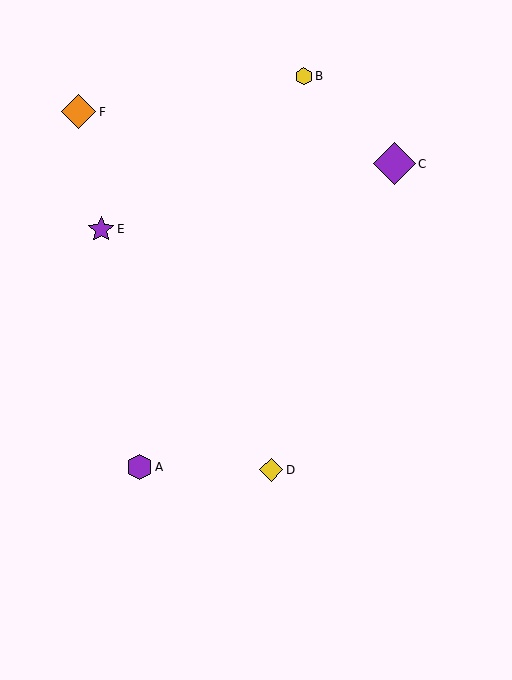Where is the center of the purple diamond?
The center of the purple diamond is at (395, 164).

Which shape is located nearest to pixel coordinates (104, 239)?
The purple star (labeled E) at (101, 229) is nearest to that location.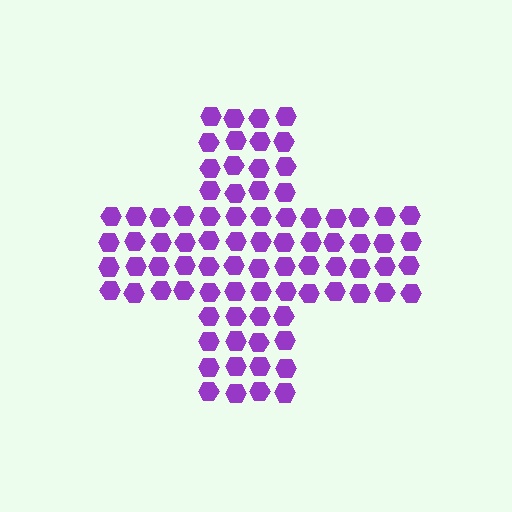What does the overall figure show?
The overall figure shows a cross.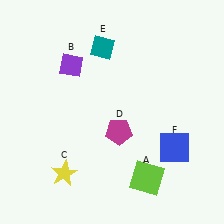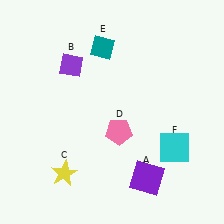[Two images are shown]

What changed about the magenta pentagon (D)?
In Image 1, D is magenta. In Image 2, it changed to pink.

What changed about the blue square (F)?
In Image 1, F is blue. In Image 2, it changed to cyan.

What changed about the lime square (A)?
In Image 1, A is lime. In Image 2, it changed to purple.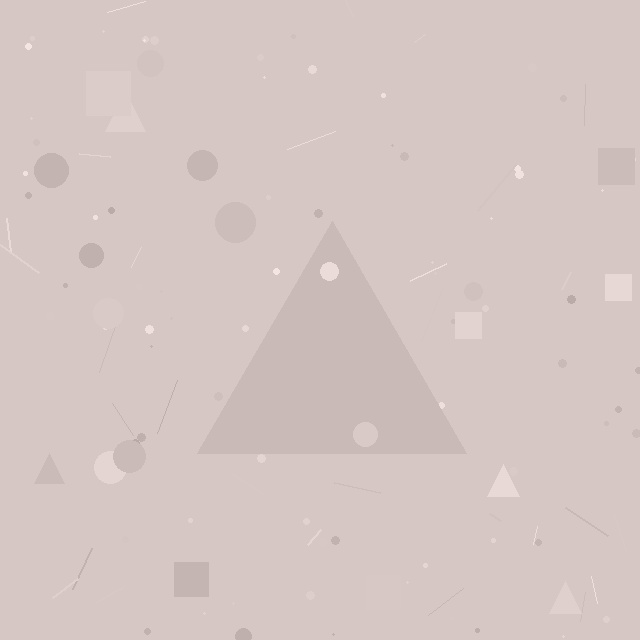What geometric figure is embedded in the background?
A triangle is embedded in the background.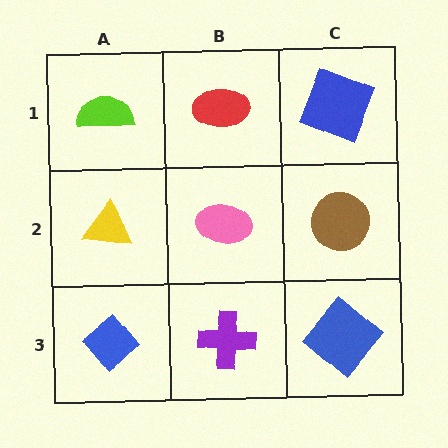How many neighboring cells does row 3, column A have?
2.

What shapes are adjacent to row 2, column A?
A lime semicircle (row 1, column A), a blue diamond (row 3, column A), a pink ellipse (row 2, column B).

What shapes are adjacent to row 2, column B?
A red ellipse (row 1, column B), a purple cross (row 3, column B), a yellow triangle (row 2, column A), a brown circle (row 2, column C).